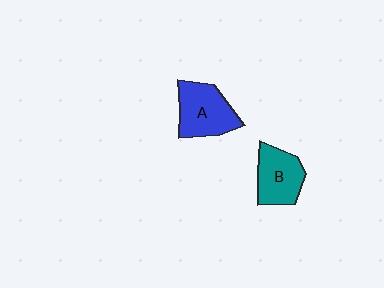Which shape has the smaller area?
Shape B (teal).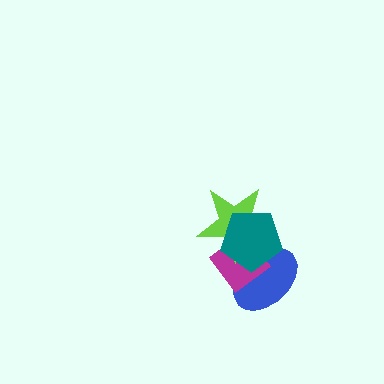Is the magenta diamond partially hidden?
Yes, it is partially covered by another shape.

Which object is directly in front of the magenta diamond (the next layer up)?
The lime star is directly in front of the magenta diamond.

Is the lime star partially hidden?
Yes, it is partially covered by another shape.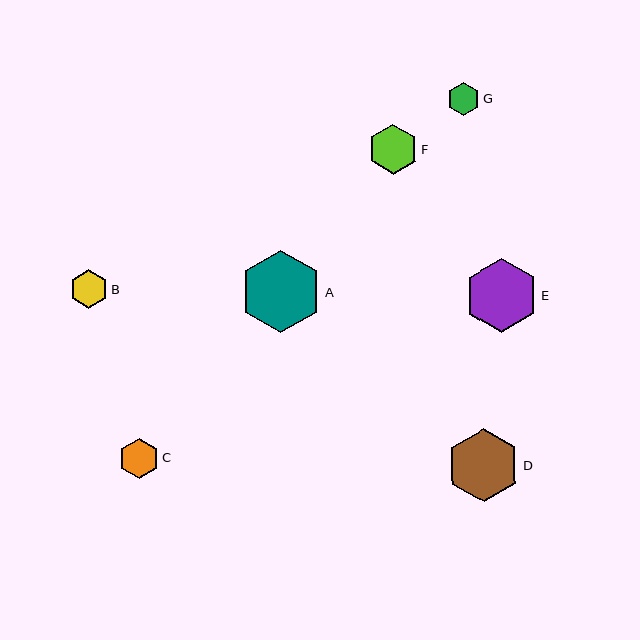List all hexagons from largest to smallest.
From largest to smallest: A, E, D, F, C, B, G.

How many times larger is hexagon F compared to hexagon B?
Hexagon F is approximately 1.3 times the size of hexagon B.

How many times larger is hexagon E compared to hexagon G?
Hexagon E is approximately 2.2 times the size of hexagon G.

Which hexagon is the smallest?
Hexagon G is the smallest with a size of approximately 33 pixels.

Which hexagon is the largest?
Hexagon A is the largest with a size of approximately 83 pixels.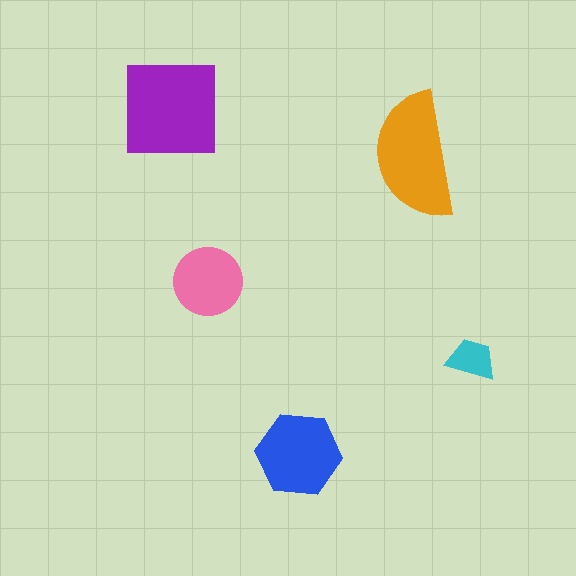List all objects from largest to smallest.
The purple square, the orange semicircle, the blue hexagon, the pink circle, the cyan trapezoid.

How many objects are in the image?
There are 5 objects in the image.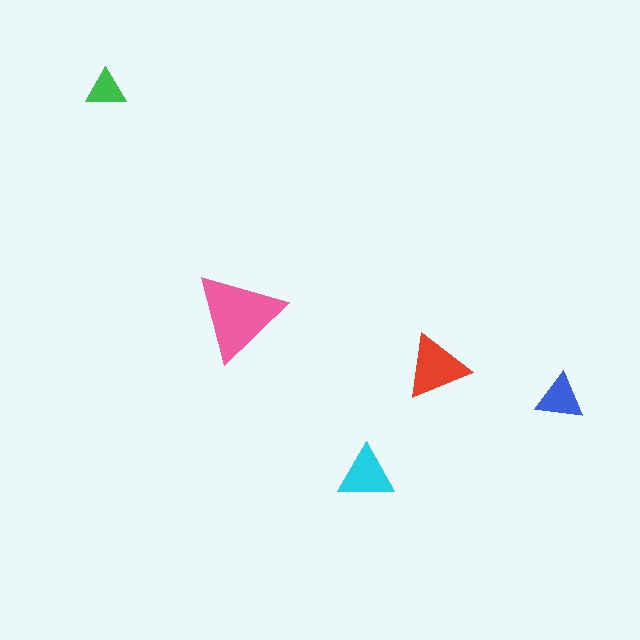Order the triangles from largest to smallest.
the pink one, the red one, the cyan one, the blue one, the green one.